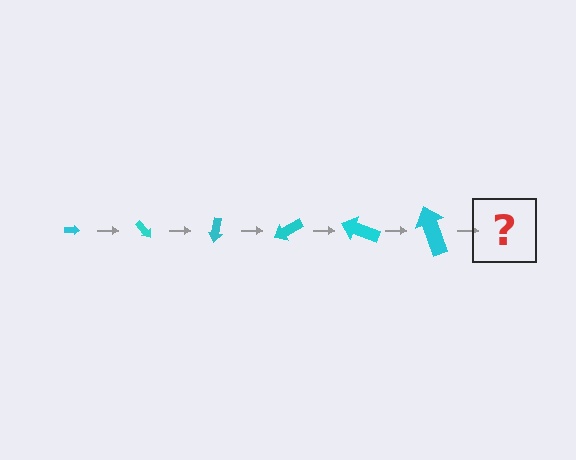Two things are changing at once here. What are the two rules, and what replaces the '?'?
The two rules are that the arrow grows larger each step and it rotates 50 degrees each step. The '?' should be an arrow, larger than the previous one and rotated 300 degrees from the start.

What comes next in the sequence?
The next element should be an arrow, larger than the previous one and rotated 300 degrees from the start.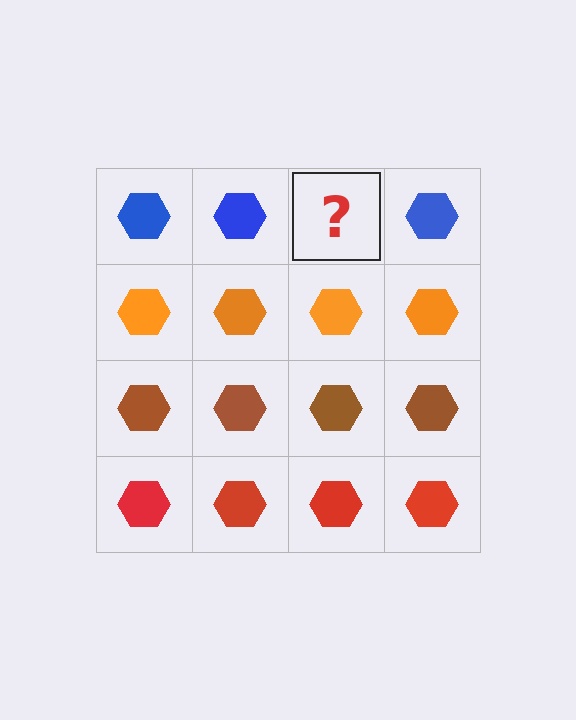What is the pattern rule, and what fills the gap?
The rule is that each row has a consistent color. The gap should be filled with a blue hexagon.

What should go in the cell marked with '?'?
The missing cell should contain a blue hexagon.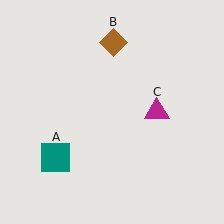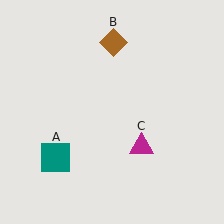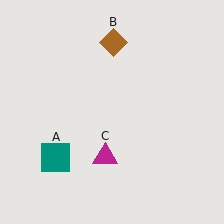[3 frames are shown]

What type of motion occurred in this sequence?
The magenta triangle (object C) rotated clockwise around the center of the scene.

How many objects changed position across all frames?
1 object changed position: magenta triangle (object C).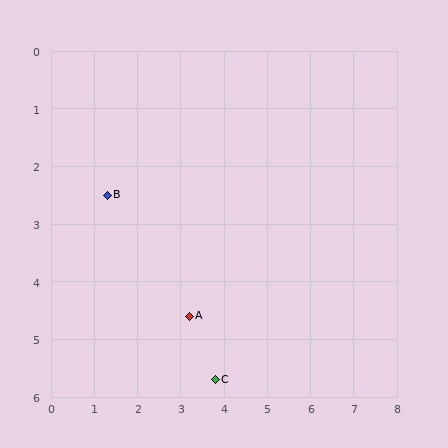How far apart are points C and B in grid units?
Points C and B are about 4.1 grid units apart.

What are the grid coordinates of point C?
Point C is at approximately (3.8, 5.7).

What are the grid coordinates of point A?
Point A is at approximately (3.2, 4.6).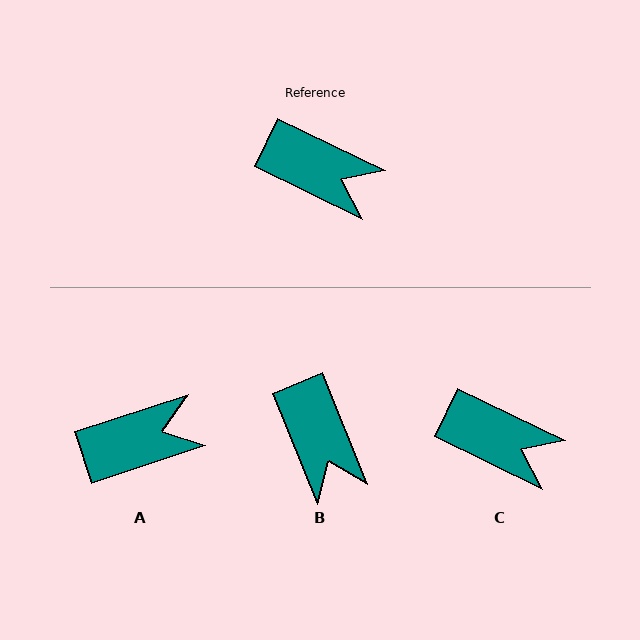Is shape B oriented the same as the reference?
No, it is off by about 42 degrees.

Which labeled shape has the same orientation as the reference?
C.